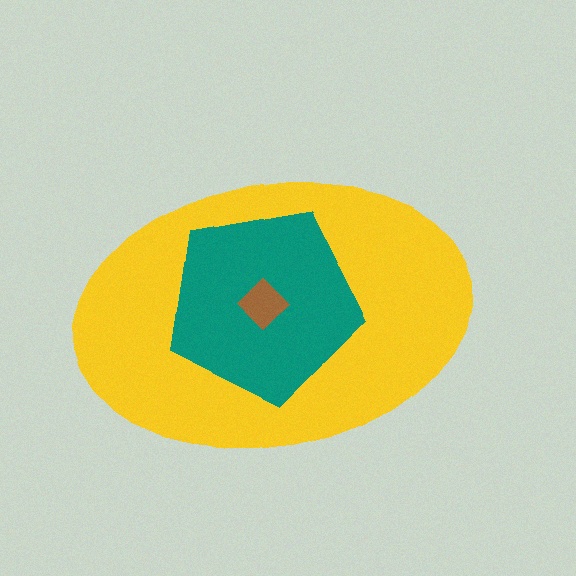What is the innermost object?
The brown diamond.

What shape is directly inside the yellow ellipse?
The teal pentagon.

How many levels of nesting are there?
3.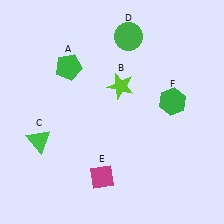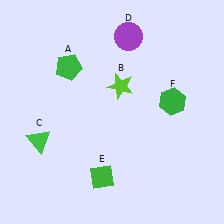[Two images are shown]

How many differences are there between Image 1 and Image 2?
There are 2 differences between the two images.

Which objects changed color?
D changed from green to purple. E changed from magenta to green.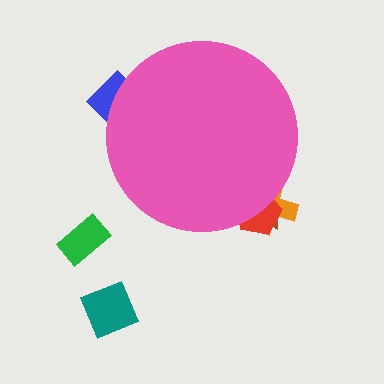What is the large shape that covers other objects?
A pink circle.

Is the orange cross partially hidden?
Yes, the orange cross is partially hidden behind the pink circle.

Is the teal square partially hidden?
No, the teal square is fully visible.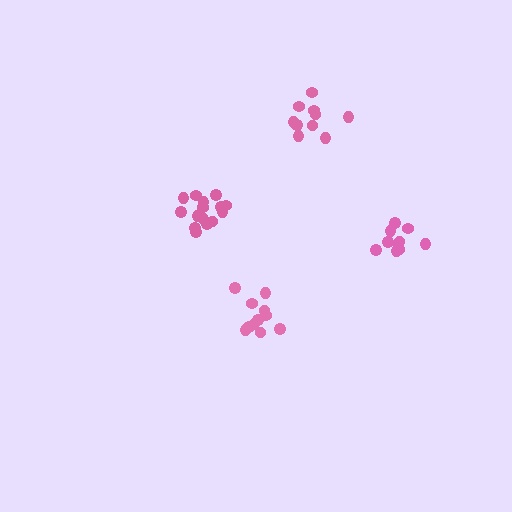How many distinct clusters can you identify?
There are 4 distinct clusters.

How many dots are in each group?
Group 1: 10 dots, Group 2: 12 dots, Group 3: 11 dots, Group 4: 15 dots (48 total).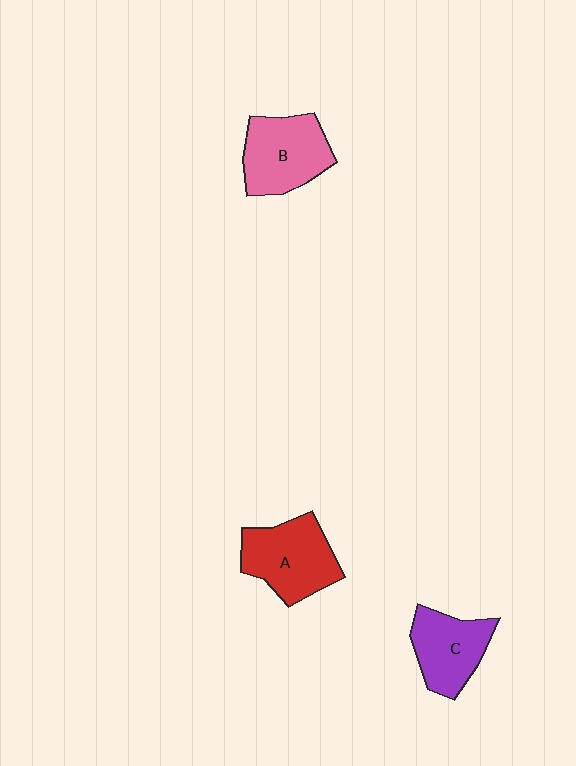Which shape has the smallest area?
Shape C (purple).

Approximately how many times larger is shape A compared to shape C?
Approximately 1.2 times.